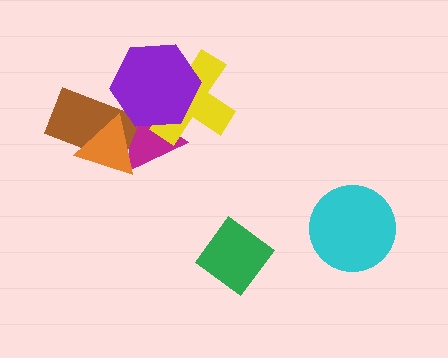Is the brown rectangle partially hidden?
Yes, it is partially covered by another shape.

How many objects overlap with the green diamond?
0 objects overlap with the green diamond.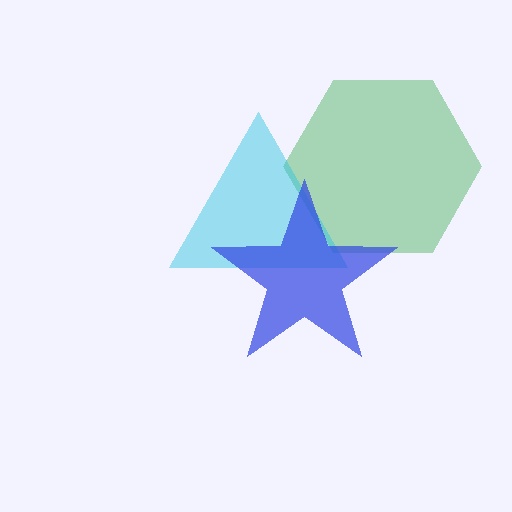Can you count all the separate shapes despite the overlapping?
Yes, there are 3 separate shapes.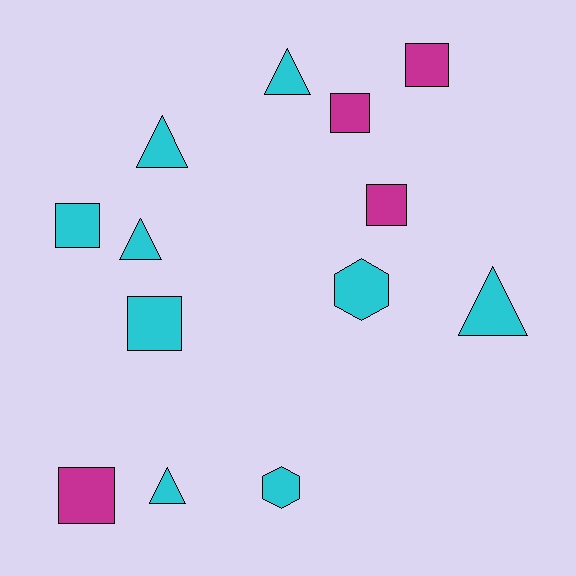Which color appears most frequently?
Cyan, with 9 objects.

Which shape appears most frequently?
Square, with 6 objects.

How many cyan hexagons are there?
There are 2 cyan hexagons.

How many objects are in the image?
There are 13 objects.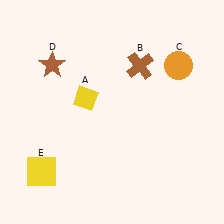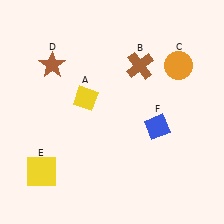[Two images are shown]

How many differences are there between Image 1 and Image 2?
There is 1 difference between the two images.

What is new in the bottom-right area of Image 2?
A blue diamond (F) was added in the bottom-right area of Image 2.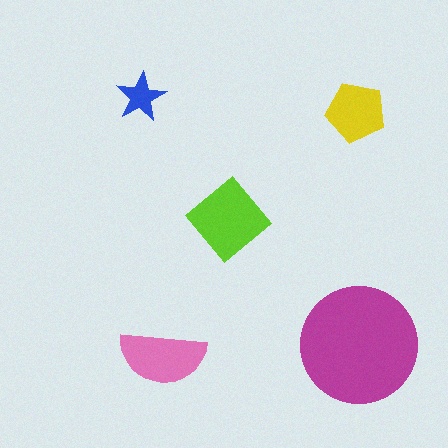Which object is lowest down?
The pink semicircle is bottommost.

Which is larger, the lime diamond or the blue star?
The lime diamond.